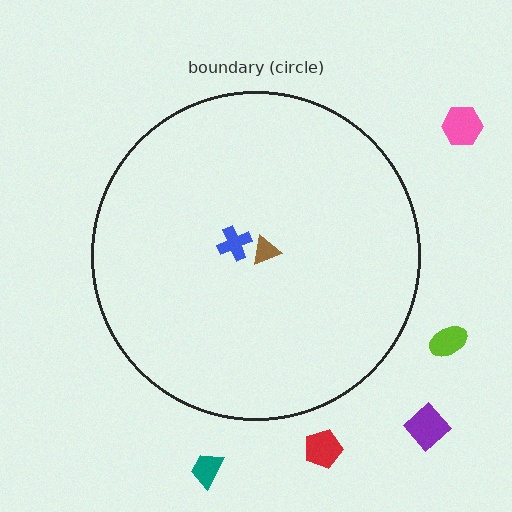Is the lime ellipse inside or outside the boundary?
Outside.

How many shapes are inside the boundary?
2 inside, 5 outside.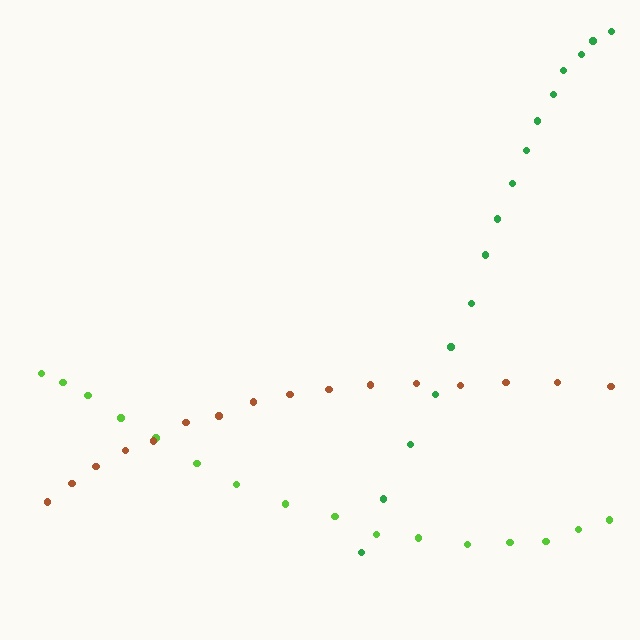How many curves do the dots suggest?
There are 3 distinct paths.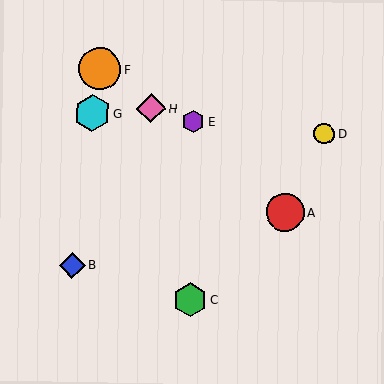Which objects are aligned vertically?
Objects C, E are aligned vertically.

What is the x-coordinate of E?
Object E is at x≈193.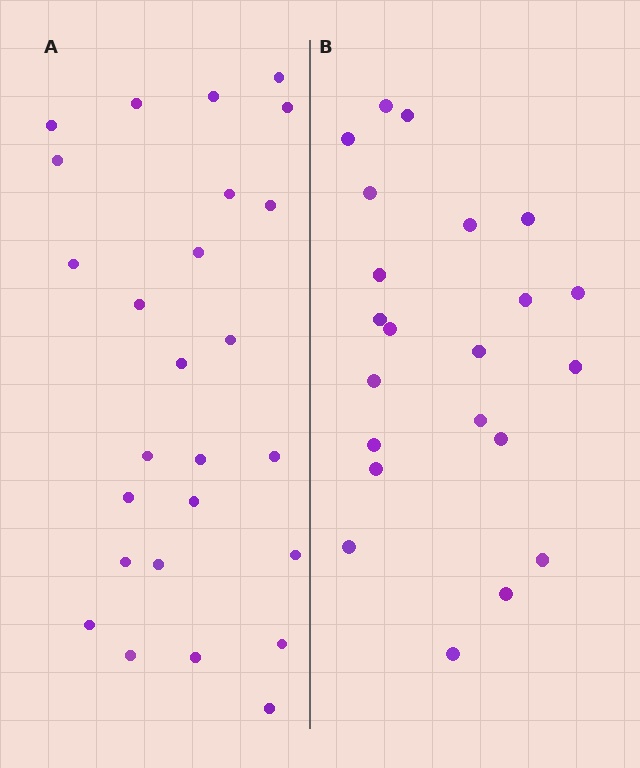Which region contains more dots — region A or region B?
Region A (the left region) has more dots.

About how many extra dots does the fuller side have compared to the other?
Region A has about 4 more dots than region B.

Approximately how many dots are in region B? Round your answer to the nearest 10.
About 20 dots. (The exact count is 22, which rounds to 20.)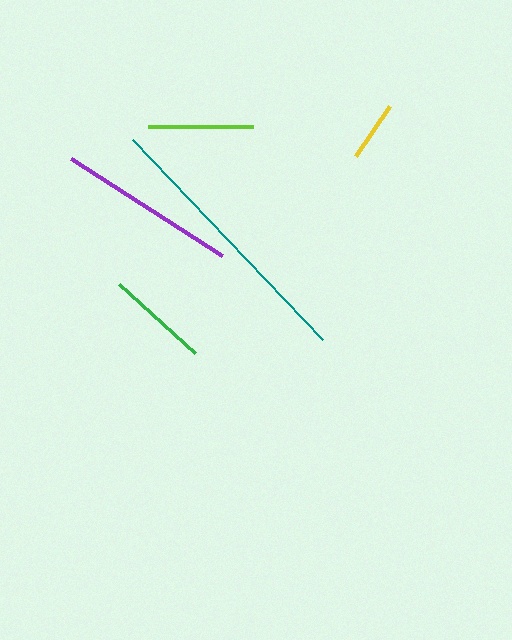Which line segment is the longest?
The teal line is the longest at approximately 276 pixels.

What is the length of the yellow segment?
The yellow segment is approximately 61 pixels long.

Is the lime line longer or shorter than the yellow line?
The lime line is longer than the yellow line.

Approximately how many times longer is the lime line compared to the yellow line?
The lime line is approximately 1.7 times the length of the yellow line.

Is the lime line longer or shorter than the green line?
The lime line is longer than the green line.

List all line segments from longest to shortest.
From longest to shortest: teal, purple, lime, green, yellow.